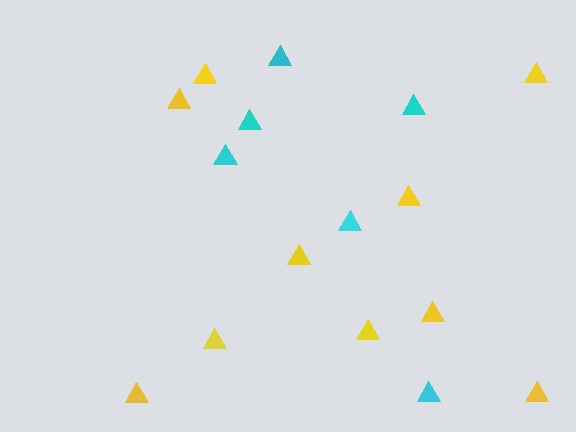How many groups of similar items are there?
There are 2 groups: one group of yellow triangles (10) and one group of cyan triangles (6).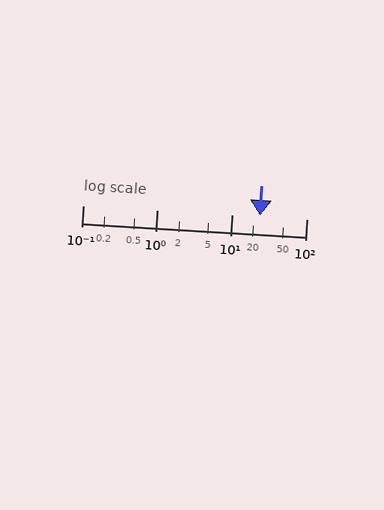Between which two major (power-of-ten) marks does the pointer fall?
The pointer is between 10 and 100.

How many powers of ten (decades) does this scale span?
The scale spans 3 decades, from 0.1 to 100.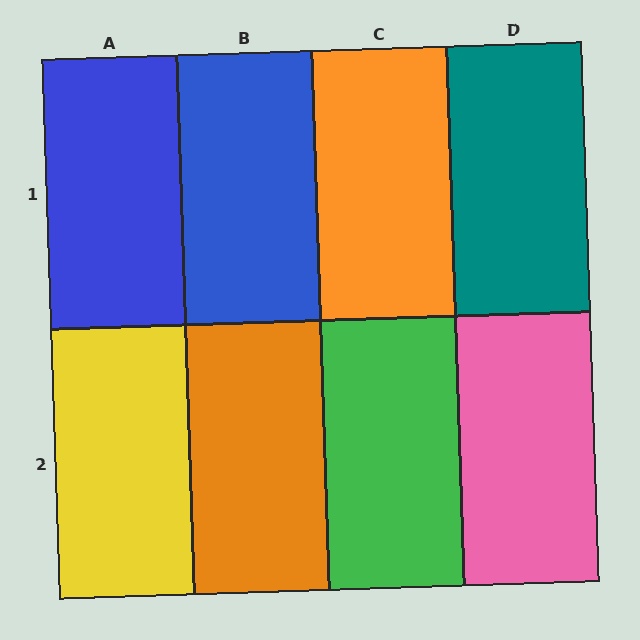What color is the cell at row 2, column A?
Yellow.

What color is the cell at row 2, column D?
Pink.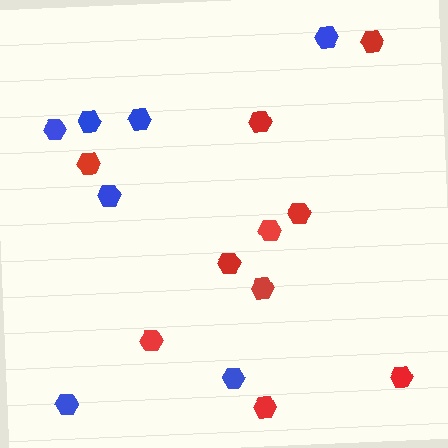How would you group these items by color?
There are 2 groups: one group of blue hexagons (7) and one group of red hexagons (10).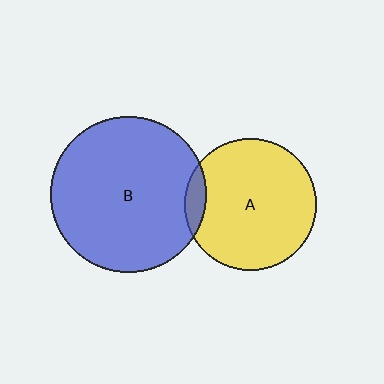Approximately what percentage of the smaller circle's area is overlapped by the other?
Approximately 10%.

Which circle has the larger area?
Circle B (blue).